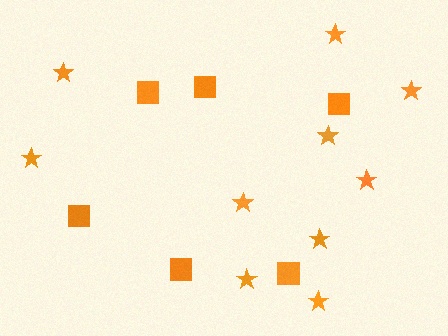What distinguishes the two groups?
There are 2 groups: one group of squares (6) and one group of stars (10).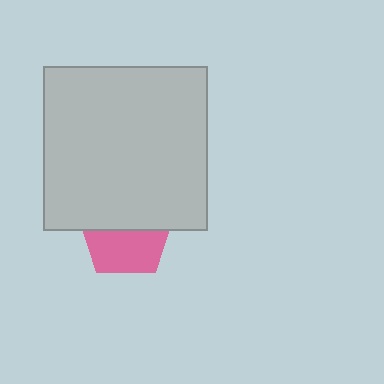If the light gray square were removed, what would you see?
You would see the complete pink pentagon.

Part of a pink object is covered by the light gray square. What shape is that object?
It is a pentagon.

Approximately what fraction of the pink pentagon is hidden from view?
Roughly 50% of the pink pentagon is hidden behind the light gray square.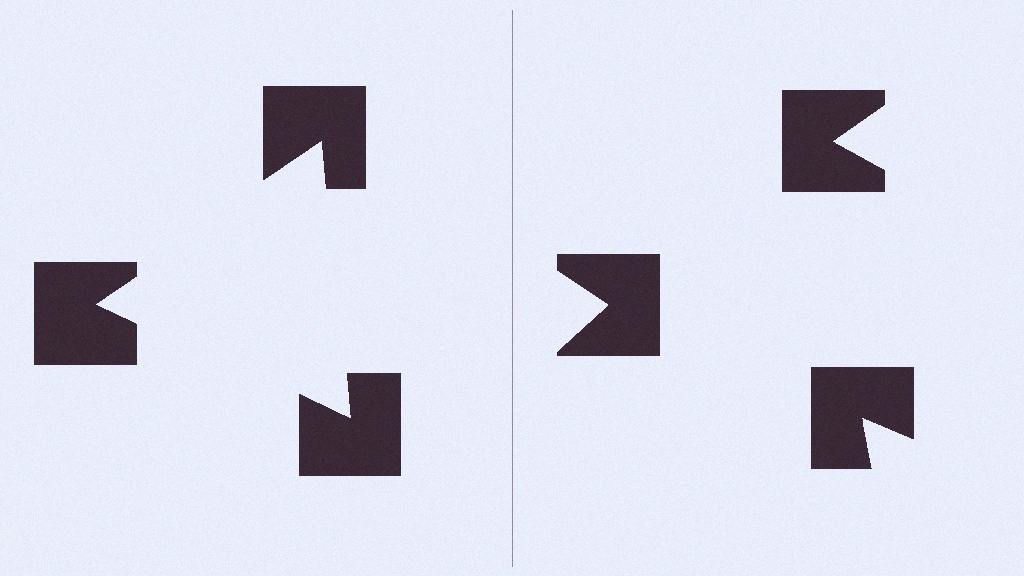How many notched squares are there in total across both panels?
6 — 3 on each side.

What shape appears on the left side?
An illusory triangle.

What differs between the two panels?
The notched squares are positioned identically on both sides; only the wedge orientations differ. On the left they align to a triangle; on the right they are misaligned.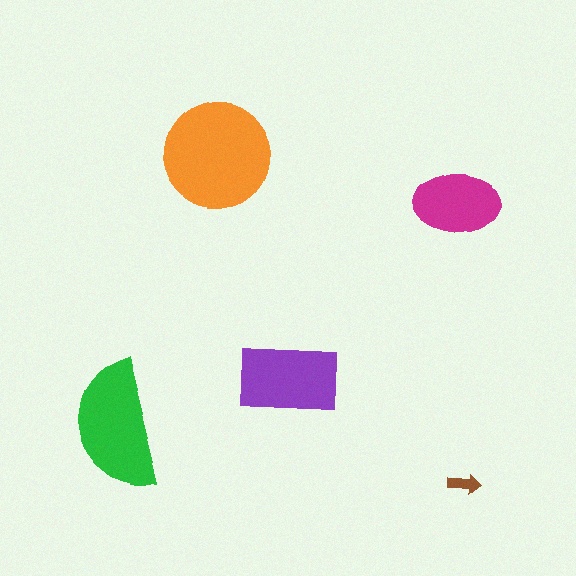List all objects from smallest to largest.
The brown arrow, the magenta ellipse, the purple rectangle, the green semicircle, the orange circle.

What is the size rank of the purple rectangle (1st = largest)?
3rd.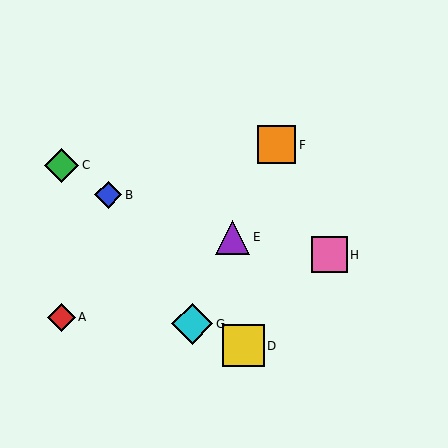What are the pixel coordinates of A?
Object A is at (61, 317).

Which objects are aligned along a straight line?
Objects E, F, G are aligned along a straight line.